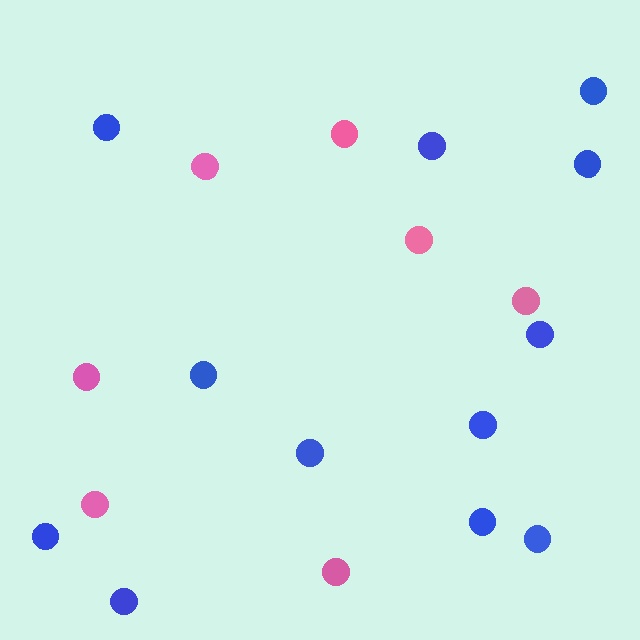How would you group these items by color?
There are 2 groups: one group of blue circles (12) and one group of pink circles (7).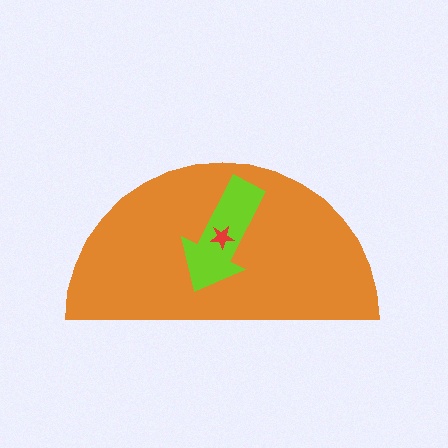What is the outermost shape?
The orange semicircle.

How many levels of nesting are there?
3.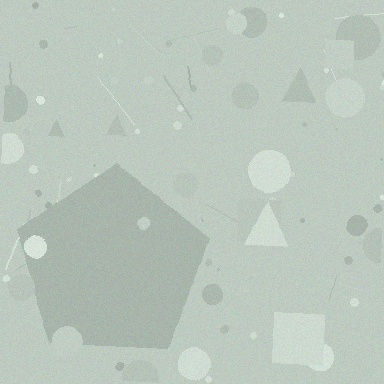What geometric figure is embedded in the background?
A pentagon is embedded in the background.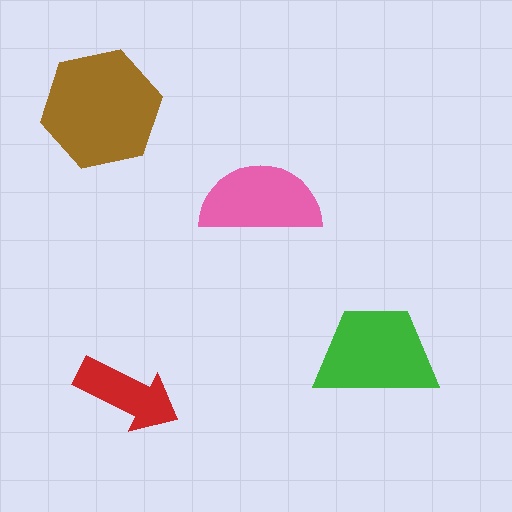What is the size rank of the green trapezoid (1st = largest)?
2nd.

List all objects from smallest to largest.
The red arrow, the pink semicircle, the green trapezoid, the brown hexagon.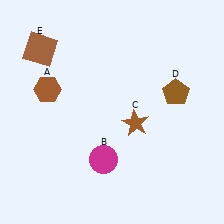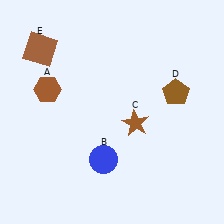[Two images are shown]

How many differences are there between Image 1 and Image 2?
There is 1 difference between the two images.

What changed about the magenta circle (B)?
In Image 1, B is magenta. In Image 2, it changed to blue.